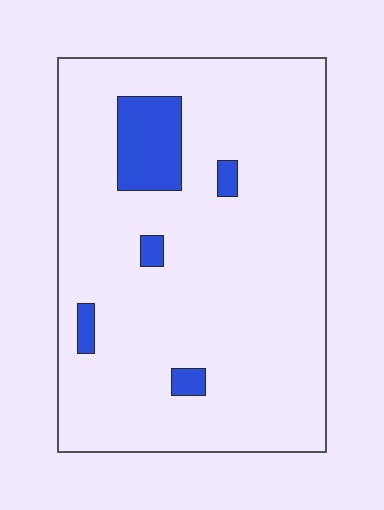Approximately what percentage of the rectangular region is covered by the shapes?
Approximately 10%.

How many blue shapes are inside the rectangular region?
5.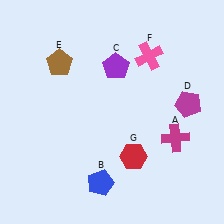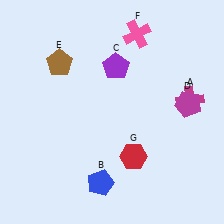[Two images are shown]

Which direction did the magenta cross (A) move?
The magenta cross (A) moved up.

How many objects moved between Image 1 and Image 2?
2 objects moved between the two images.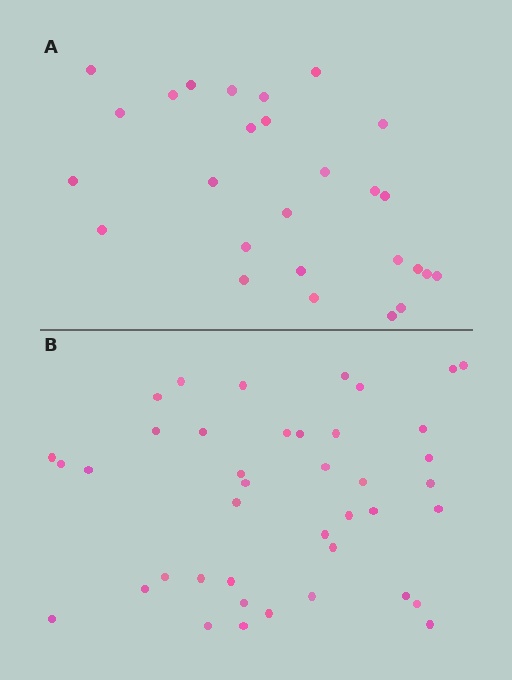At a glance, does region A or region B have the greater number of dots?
Region B (the bottom region) has more dots.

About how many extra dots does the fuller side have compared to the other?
Region B has approximately 15 more dots than region A.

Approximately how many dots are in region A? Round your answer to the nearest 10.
About 30 dots. (The exact count is 27, which rounds to 30.)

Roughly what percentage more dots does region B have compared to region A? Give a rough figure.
About 50% more.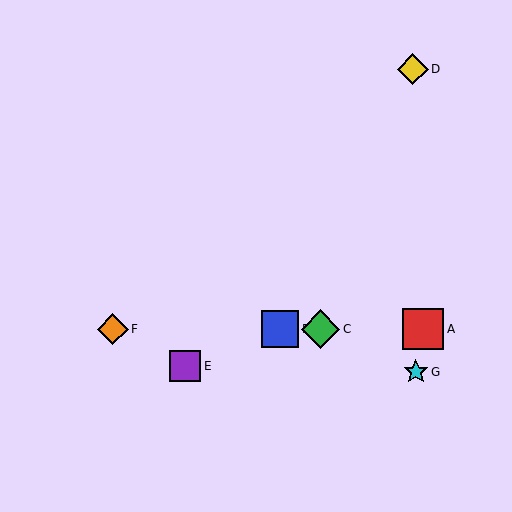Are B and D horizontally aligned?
No, B is at y≈329 and D is at y≈69.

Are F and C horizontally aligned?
Yes, both are at y≈329.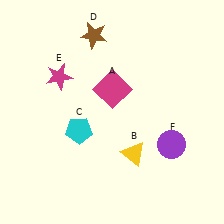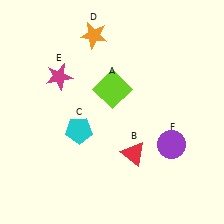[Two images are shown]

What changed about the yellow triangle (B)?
In Image 1, B is yellow. In Image 2, it changed to red.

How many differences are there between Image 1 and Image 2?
There are 3 differences between the two images.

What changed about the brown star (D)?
In Image 1, D is brown. In Image 2, it changed to orange.